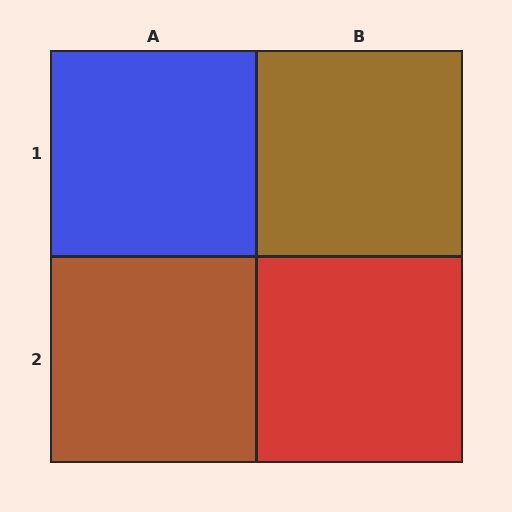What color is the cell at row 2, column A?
Brown.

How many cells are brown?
2 cells are brown.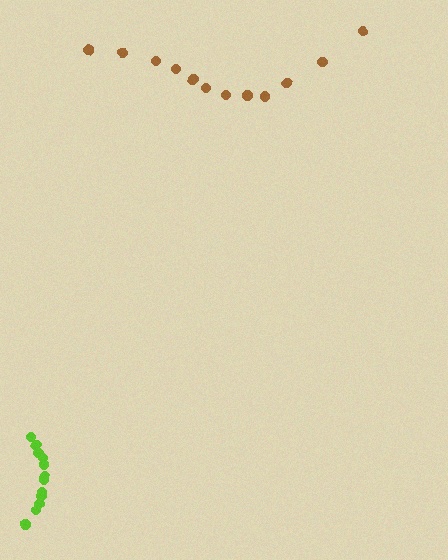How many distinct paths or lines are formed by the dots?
There are 2 distinct paths.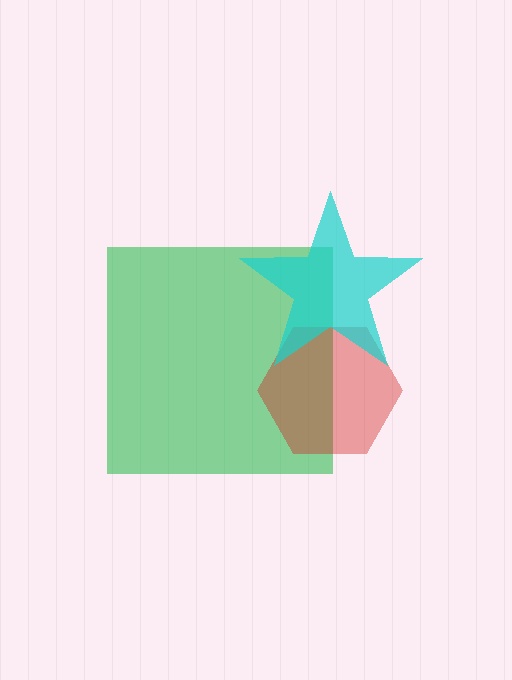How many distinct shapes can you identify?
There are 3 distinct shapes: a green square, a red hexagon, a cyan star.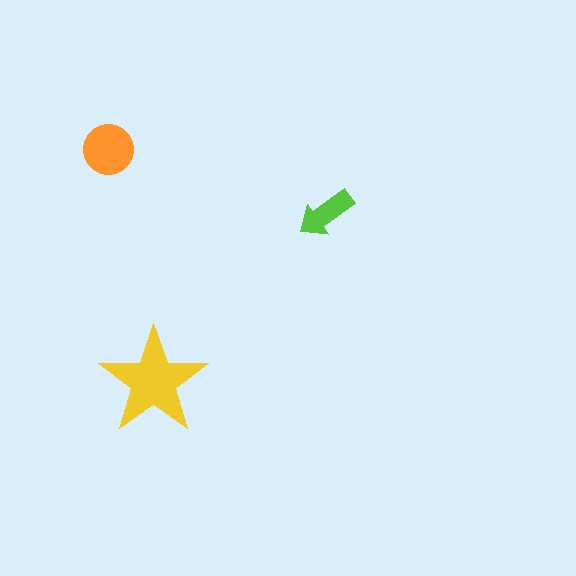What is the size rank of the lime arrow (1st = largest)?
3rd.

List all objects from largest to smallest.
The yellow star, the orange circle, the lime arrow.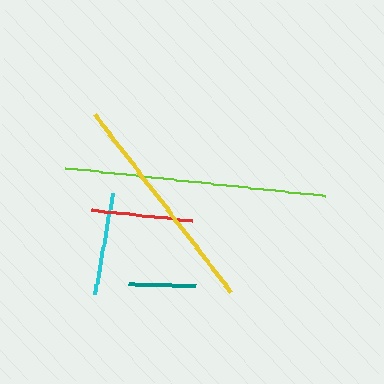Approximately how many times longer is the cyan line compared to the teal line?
The cyan line is approximately 1.5 times the length of the teal line.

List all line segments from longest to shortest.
From longest to shortest: lime, yellow, cyan, red, teal.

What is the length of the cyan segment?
The cyan segment is approximately 104 pixels long.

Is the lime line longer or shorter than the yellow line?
The lime line is longer than the yellow line.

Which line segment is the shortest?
The teal line is the shortest at approximately 67 pixels.